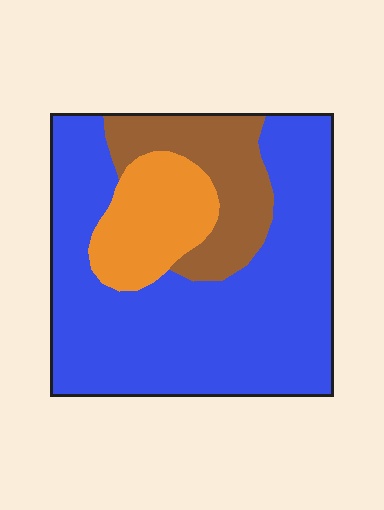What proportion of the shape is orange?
Orange takes up about one sixth (1/6) of the shape.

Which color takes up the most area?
Blue, at roughly 65%.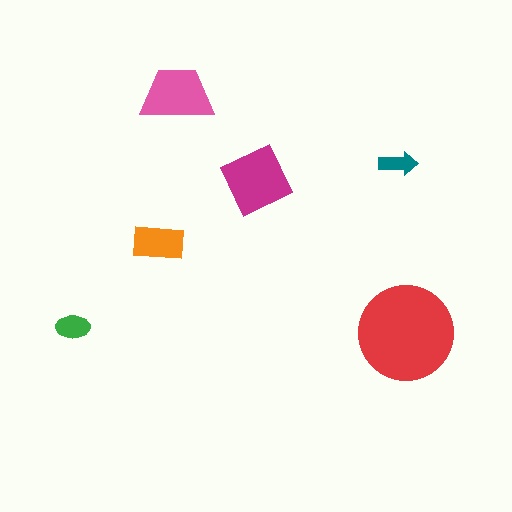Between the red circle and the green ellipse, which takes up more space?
The red circle.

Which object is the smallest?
The teal arrow.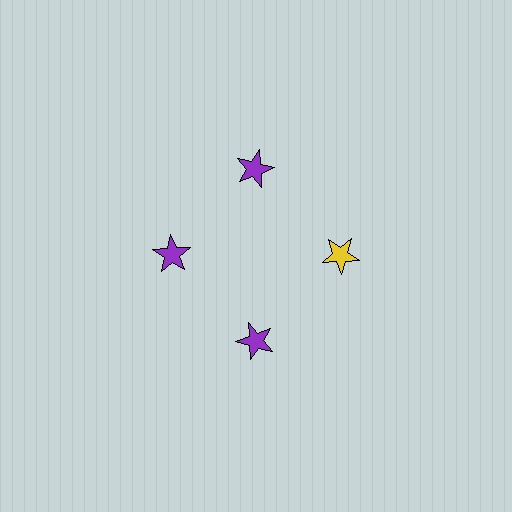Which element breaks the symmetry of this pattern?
The yellow star at roughly the 3 o'clock position breaks the symmetry. All other shapes are purple stars.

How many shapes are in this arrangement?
There are 4 shapes arranged in a ring pattern.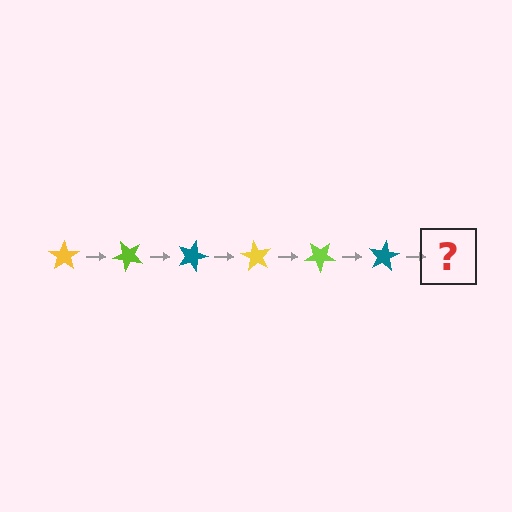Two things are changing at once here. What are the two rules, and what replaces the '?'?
The two rules are that it rotates 45 degrees each step and the color cycles through yellow, lime, and teal. The '?' should be a yellow star, rotated 270 degrees from the start.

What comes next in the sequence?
The next element should be a yellow star, rotated 270 degrees from the start.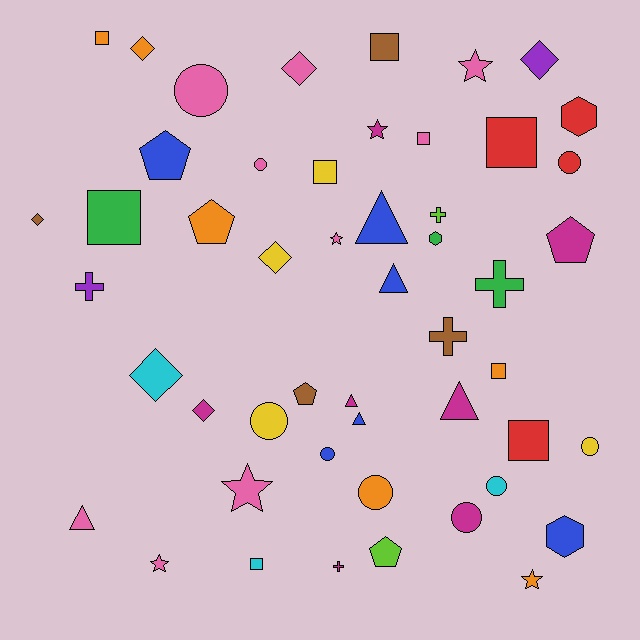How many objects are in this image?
There are 50 objects.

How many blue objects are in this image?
There are 6 blue objects.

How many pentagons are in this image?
There are 5 pentagons.